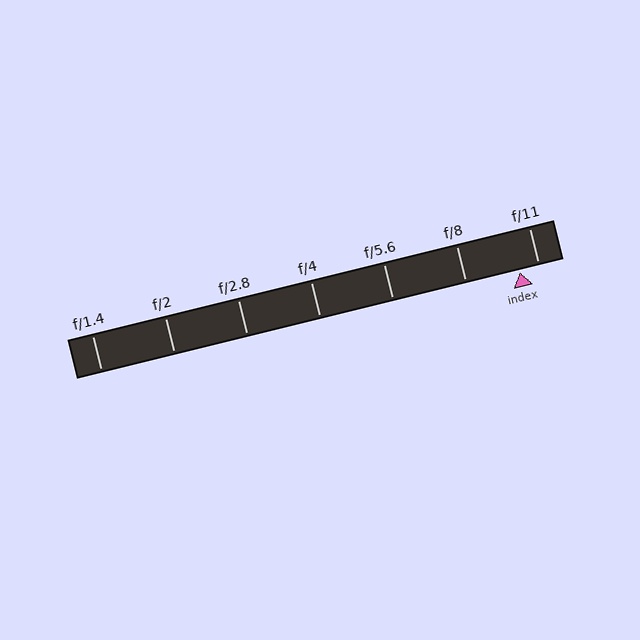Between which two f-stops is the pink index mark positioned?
The index mark is between f/8 and f/11.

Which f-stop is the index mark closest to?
The index mark is closest to f/11.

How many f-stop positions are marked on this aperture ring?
There are 7 f-stop positions marked.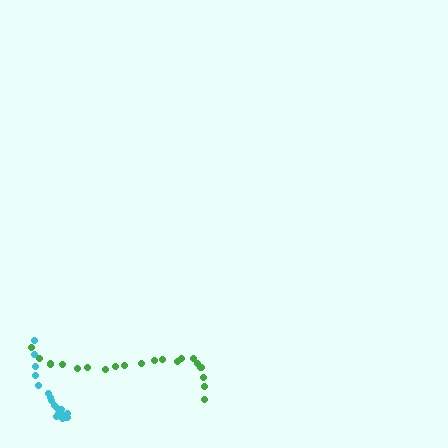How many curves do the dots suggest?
There are 2 distinct paths.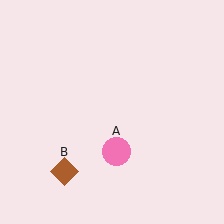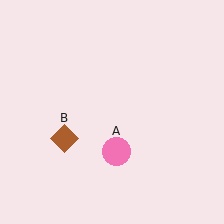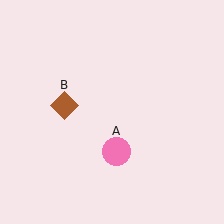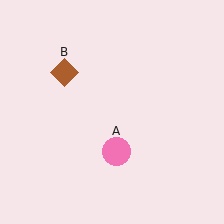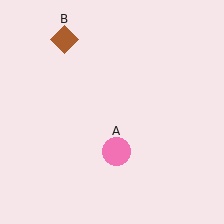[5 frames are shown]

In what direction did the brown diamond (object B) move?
The brown diamond (object B) moved up.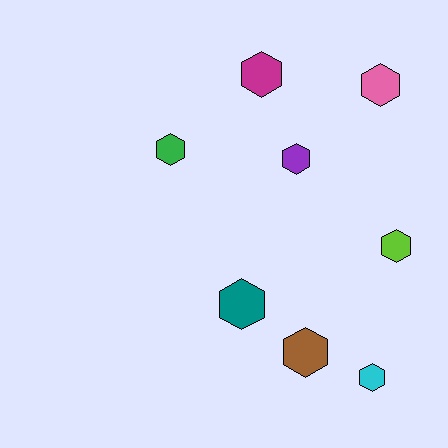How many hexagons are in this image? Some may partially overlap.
There are 8 hexagons.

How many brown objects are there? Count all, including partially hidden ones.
There is 1 brown object.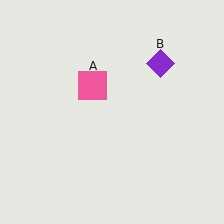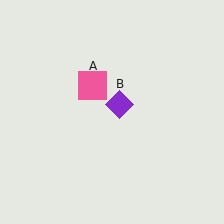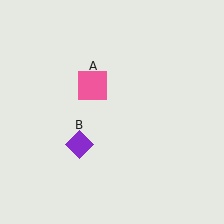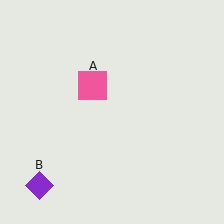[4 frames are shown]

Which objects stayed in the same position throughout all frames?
Pink square (object A) remained stationary.